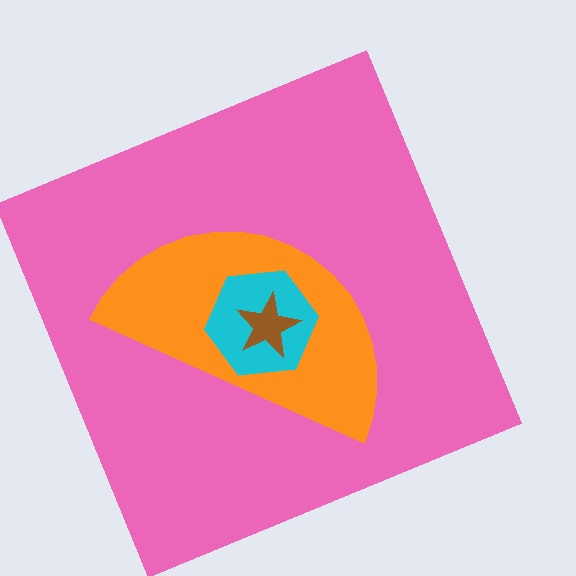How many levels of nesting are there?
4.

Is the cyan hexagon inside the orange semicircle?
Yes.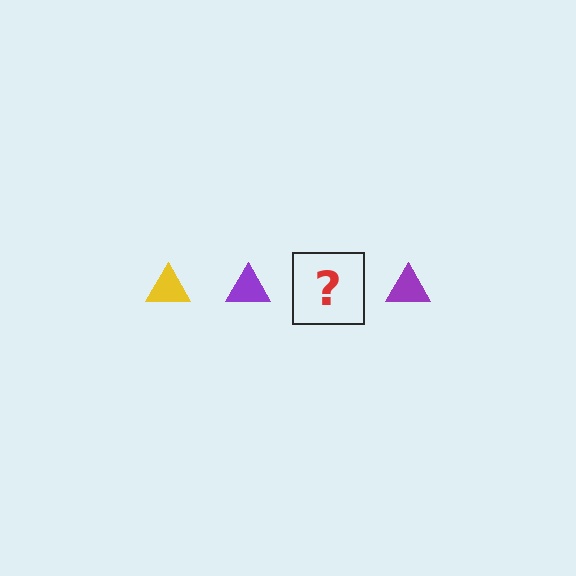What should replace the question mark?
The question mark should be replaced with a yellow triangle.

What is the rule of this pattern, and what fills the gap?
The rule is that the pattern cycles through yellow, purple triangles. The gap should be filled with a yellow triangle.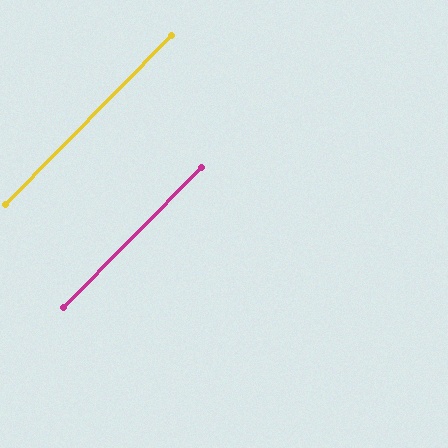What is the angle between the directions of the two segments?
Approximately 0 degrees.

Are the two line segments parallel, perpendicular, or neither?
Parallel — their directions differ by only 0.0°.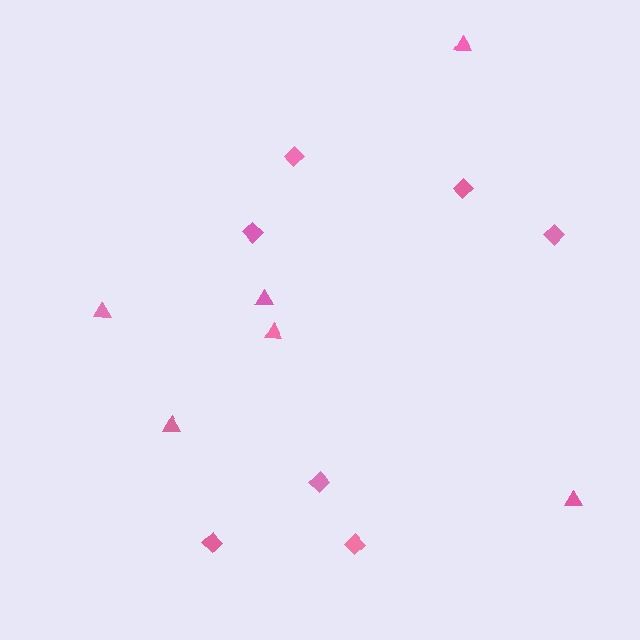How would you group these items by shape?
There are 2 groups: one group of triangles (6) and one group of diamonds (7).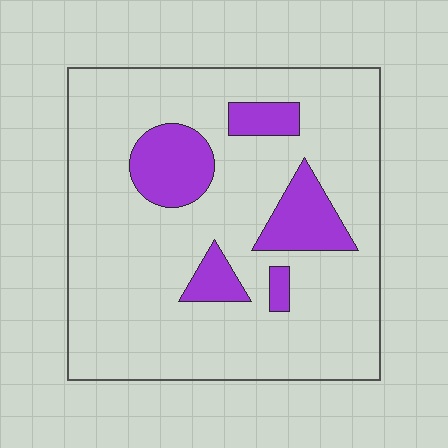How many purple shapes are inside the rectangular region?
5.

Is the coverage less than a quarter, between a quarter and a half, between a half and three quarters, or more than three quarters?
Less than a quarter.